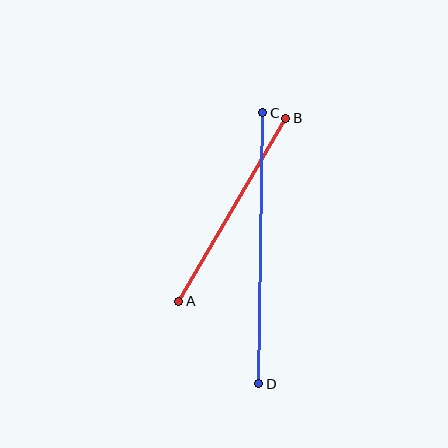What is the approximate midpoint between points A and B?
The midpoint is at approximately (232, 210) pixels.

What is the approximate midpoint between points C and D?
The midpoint is at approximately (261, 248) pixels.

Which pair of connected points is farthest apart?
Points C and D are farthest apart.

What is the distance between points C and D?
The distance is approximately 271 pixels.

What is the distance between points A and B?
The distance is approximately 212 pixels.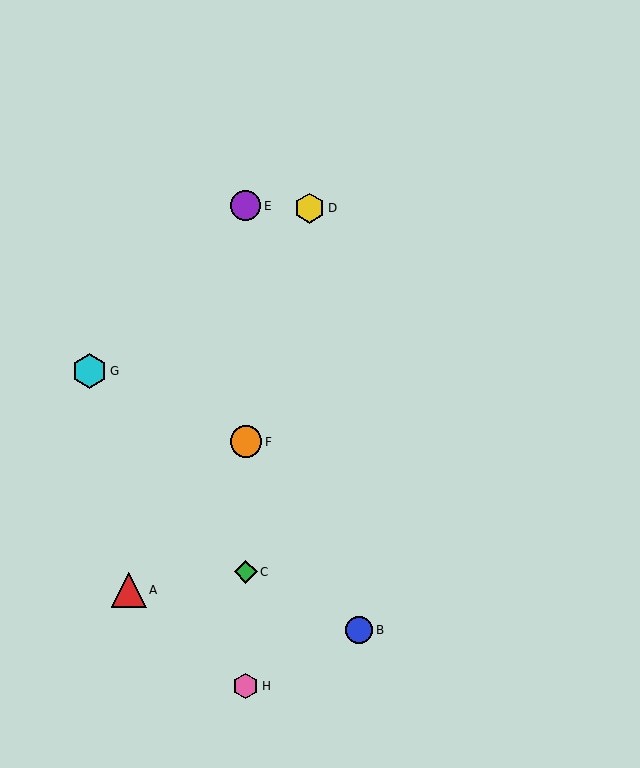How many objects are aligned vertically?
4 objects (C, E, F, H) are aligned vertically.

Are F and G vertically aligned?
No, F is at x≈246 and G is at x≈90.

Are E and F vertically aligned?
Yes, both are at x≈246.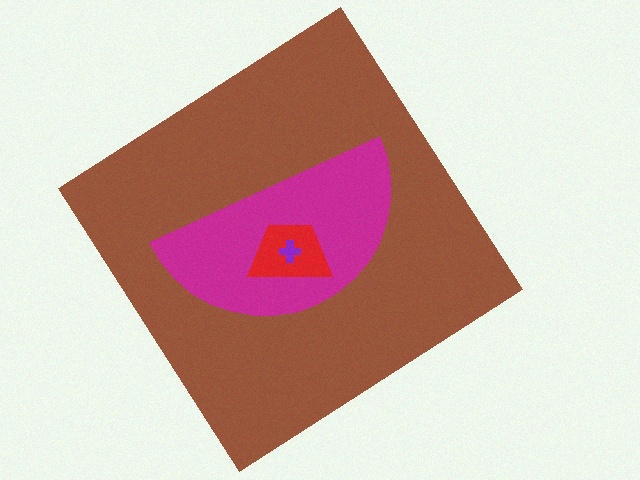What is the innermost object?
The purple cross.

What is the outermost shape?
The brown diamond.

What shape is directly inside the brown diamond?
The magenta semicircle.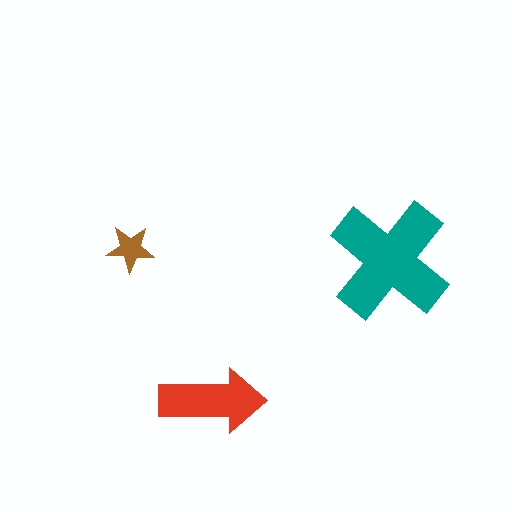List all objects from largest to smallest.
The teal cross, the red arrow, the brown star.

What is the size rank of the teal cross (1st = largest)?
1st.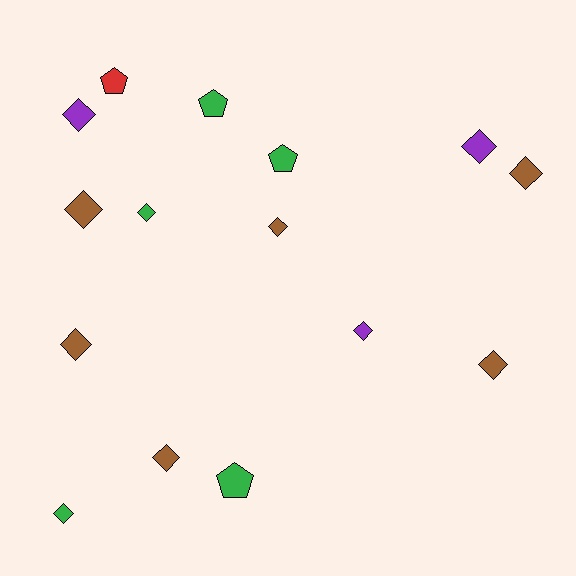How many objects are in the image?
There are 15 objects.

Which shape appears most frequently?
Diamond, with 11 objects.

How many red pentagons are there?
There is 1 red pentagon.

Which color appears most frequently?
Brown, with 6 objects.